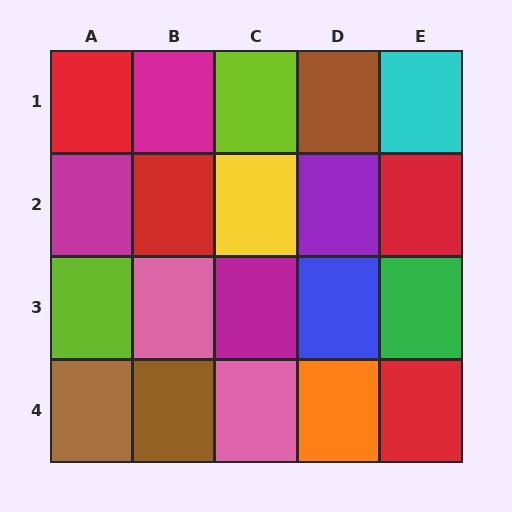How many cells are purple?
1 cell is purple.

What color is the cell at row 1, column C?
Lime.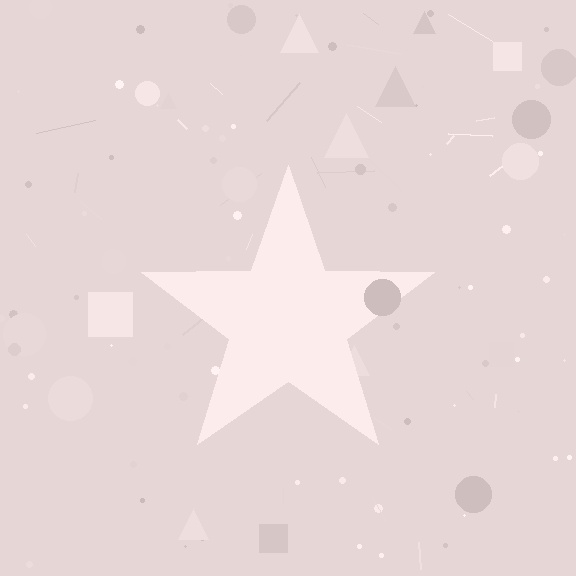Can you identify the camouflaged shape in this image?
The camouflaged shape is a star.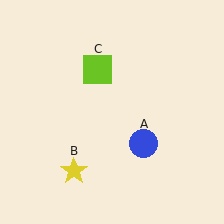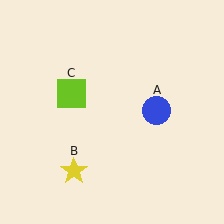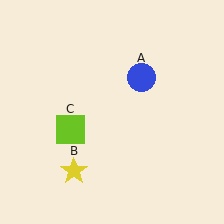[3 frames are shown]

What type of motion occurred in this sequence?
The blue circle (object A), lime square (object C) rotated counterclockwise around the center of the scene.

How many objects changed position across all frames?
2 objects changed position: blue circle (object A), lime square (object C).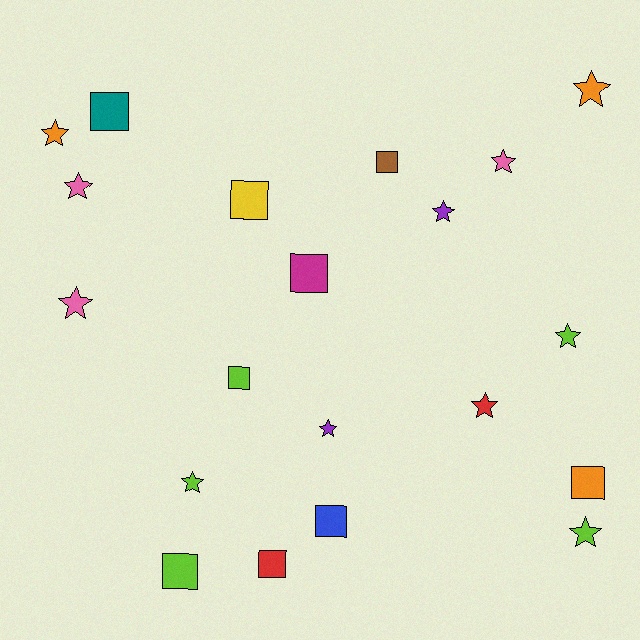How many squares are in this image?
There are 9 squares.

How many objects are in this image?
There are 20 objects.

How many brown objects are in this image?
There is 1 brown object.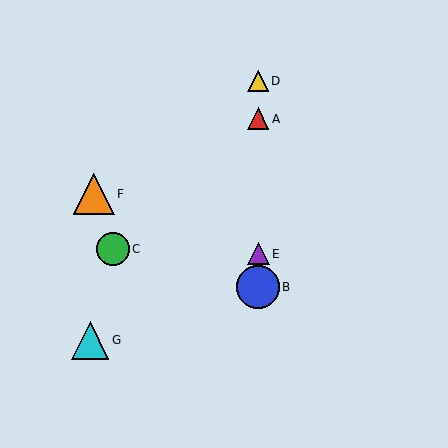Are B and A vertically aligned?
Yes, both are at x≈258.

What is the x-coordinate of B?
Object B is at x≈258.